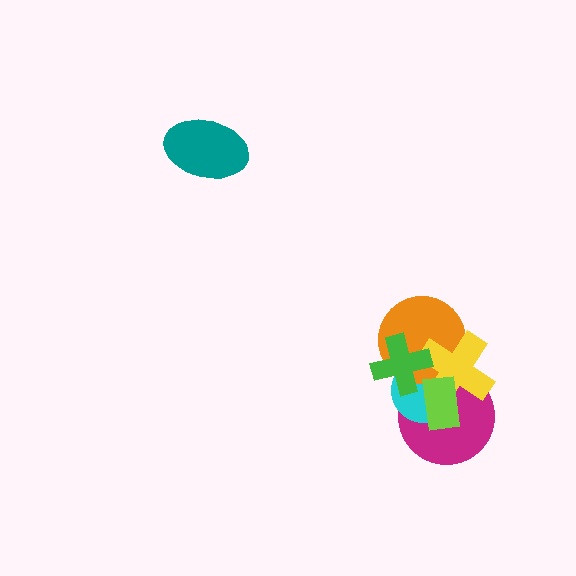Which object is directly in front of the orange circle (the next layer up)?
The yellow cross is directly in front of the orange circle.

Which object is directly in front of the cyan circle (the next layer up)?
The orange circle is directly in front of the cyan circle.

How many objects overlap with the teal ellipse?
0 objects overlap with the teal ellipse.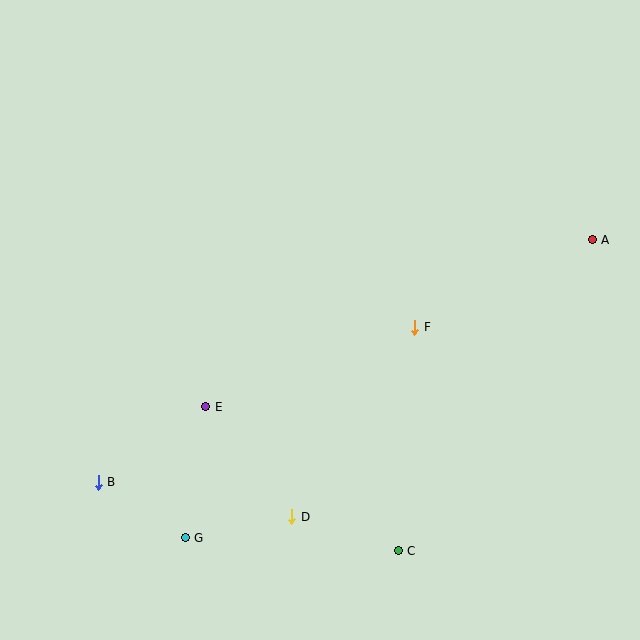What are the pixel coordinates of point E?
Point E is at (205, 407).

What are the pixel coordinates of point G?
Point G is at (185, 538).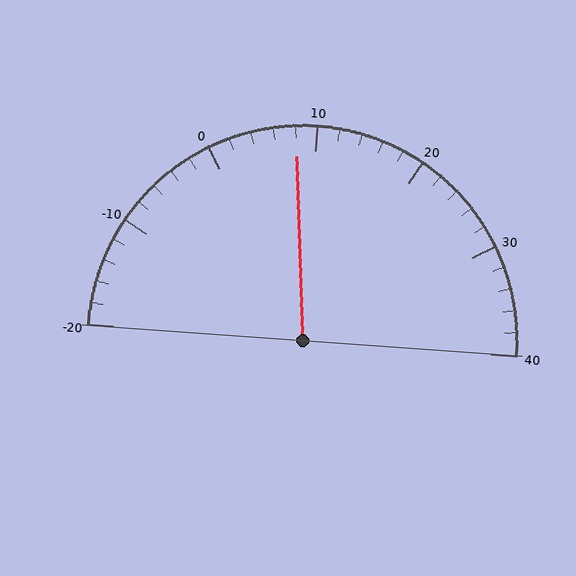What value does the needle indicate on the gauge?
The needle indicates approximately 8.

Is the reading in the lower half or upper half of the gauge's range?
The reading is in the lower half of the range (-20 to 40).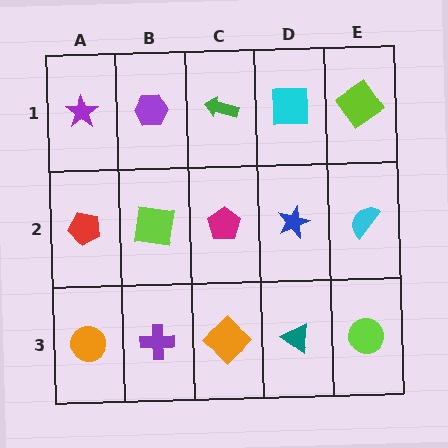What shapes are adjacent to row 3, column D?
A blue star (row 2, column D), an orange diamond (row 3, column C), a lime circle (row 3, column E).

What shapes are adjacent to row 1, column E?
A cyan semicircle (row 2, column E), a cyan square (row 1, column D).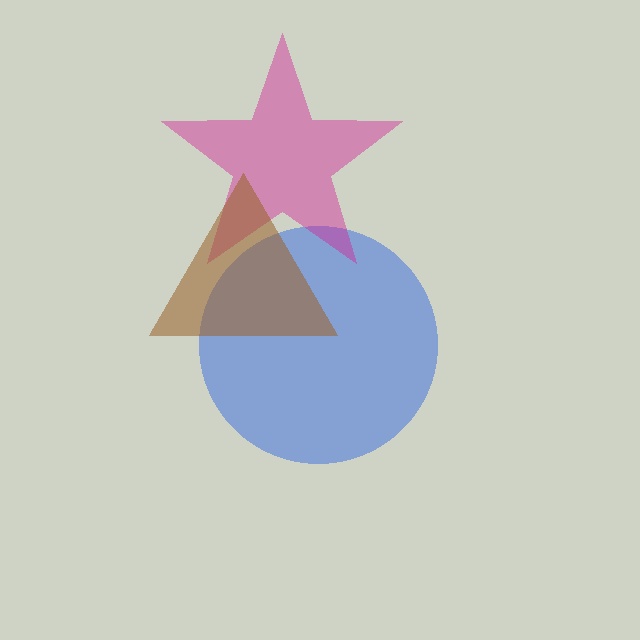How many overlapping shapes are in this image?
There are 3 overlapping shapes in the image.